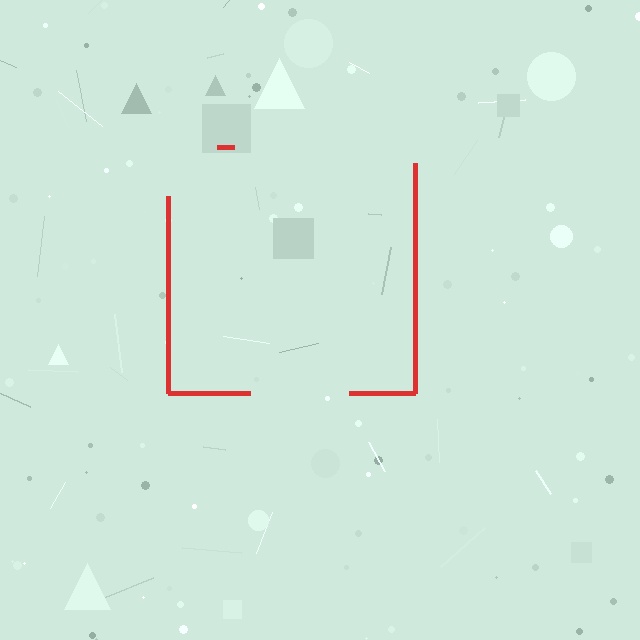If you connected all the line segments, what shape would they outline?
They would outline a square.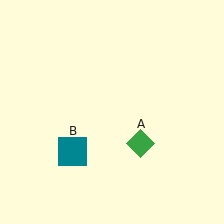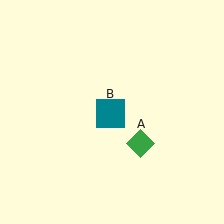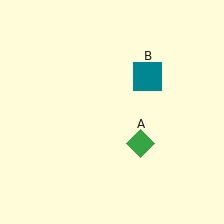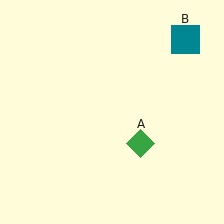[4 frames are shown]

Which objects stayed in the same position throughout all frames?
Green diamond (object A) remained stationary.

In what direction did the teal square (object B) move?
The teal square (object B) moved up and to the right.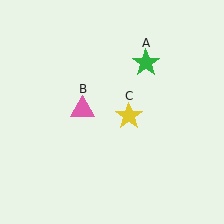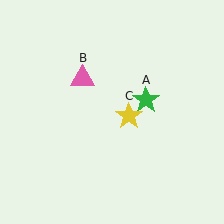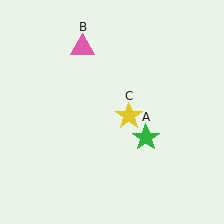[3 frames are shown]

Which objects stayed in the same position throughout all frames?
Yellow star (object C) remained stationary.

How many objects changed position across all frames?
2 objects changed position: green star (object A), pink triangle (object B).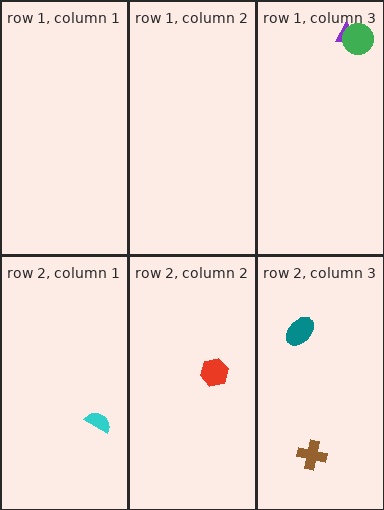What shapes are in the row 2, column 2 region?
The red hexagon.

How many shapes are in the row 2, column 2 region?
1.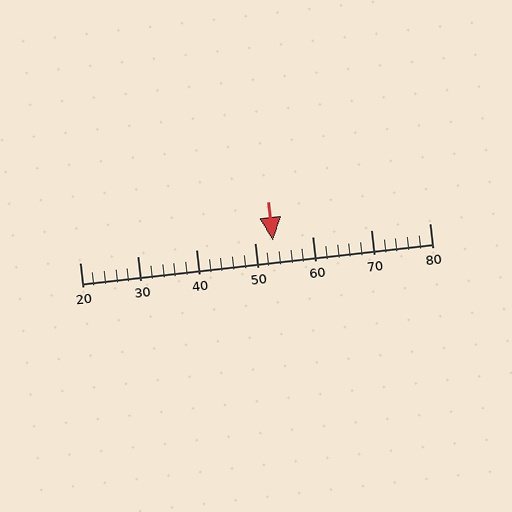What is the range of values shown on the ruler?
The ruler shows values from 20 to 80.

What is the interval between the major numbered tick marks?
The major tick marks are spaced 10 units apart.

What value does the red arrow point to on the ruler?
The red arrow points to approximately 53.